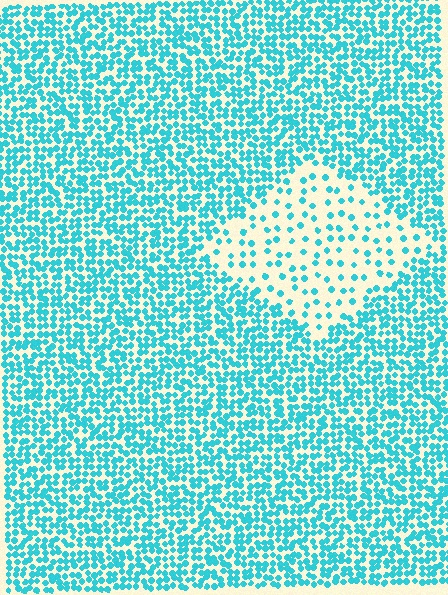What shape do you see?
I see a diamond.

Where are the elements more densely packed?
The elements are more densely packed outside the diamond boundary.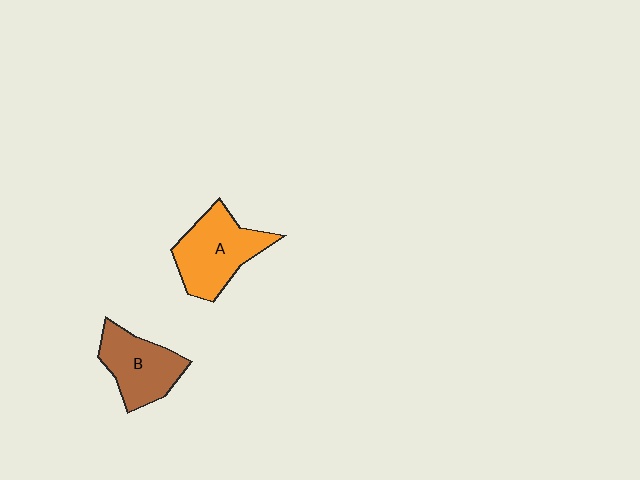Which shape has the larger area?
Shape A (orange).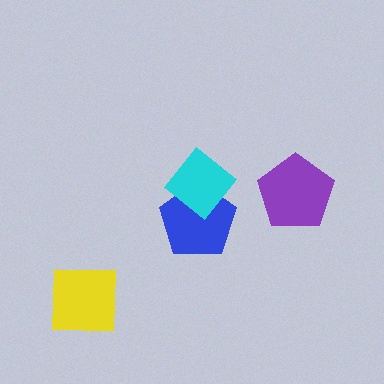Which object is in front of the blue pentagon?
The cyan diamond is in front of the blue pentagon.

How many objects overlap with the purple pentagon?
0 objects overlap with the purple pentagon.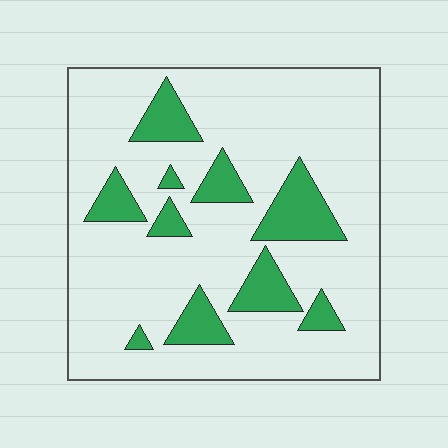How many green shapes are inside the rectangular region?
10.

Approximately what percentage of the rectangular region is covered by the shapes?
Approximately 20%.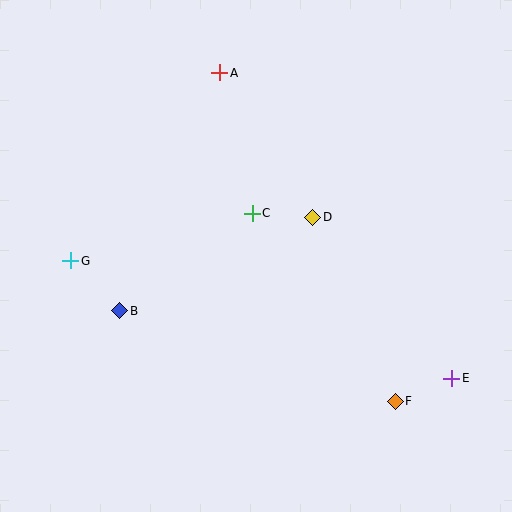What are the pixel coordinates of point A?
Point A is at (220, 73).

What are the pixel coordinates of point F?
Point F is at (395, 401).